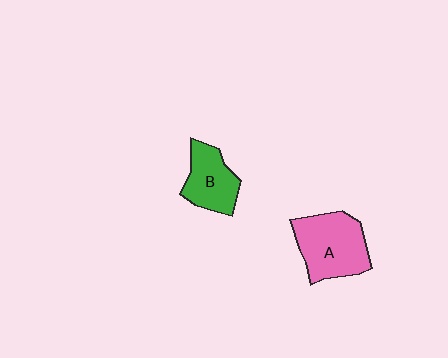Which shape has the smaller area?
Shape B (green).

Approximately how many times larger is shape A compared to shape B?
Approximately 1.4 times.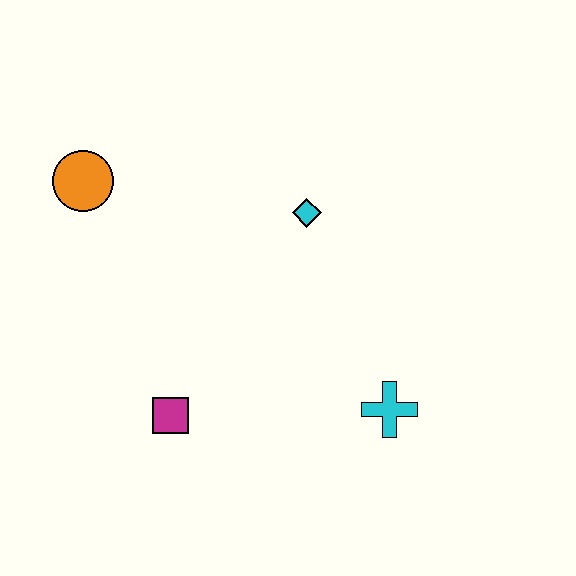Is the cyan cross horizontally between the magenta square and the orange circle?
No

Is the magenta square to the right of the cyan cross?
No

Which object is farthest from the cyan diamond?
The magenta square is farthest from the cyan diamond.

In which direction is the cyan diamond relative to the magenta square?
The cyan diamond is above the magenta square.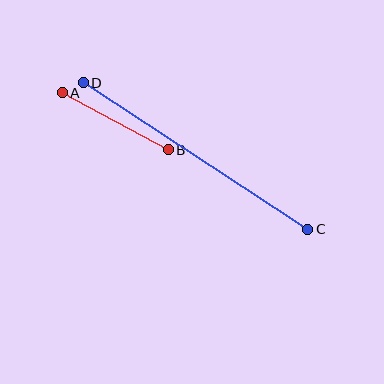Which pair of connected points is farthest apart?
Points C and D are farthest apart.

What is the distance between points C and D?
The distance is approximately 268 pixels.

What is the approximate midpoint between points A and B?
The midpoint is at approximately (115, 121) pixels.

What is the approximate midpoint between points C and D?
The midpoint is at approximately (195, 156) pixels.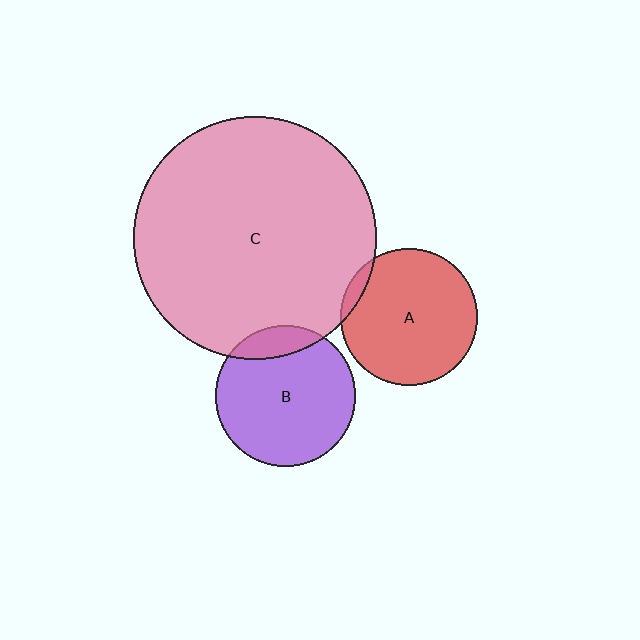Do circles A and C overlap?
Yes.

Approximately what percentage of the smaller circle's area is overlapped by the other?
Approximately 5%.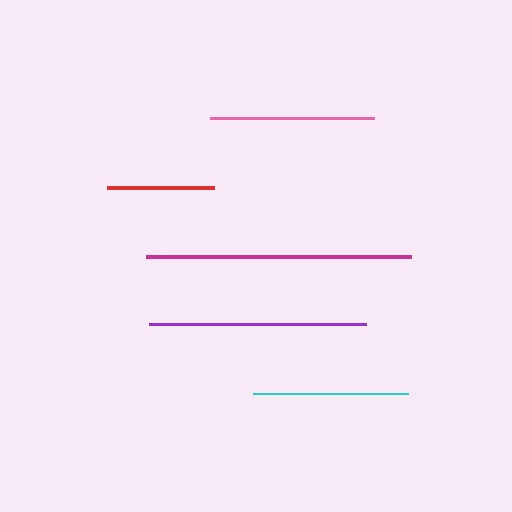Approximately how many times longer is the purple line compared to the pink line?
The purple line is approximately 1.3 times the length of the pink line.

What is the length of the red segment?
The red segment is approximately 107 pixels long.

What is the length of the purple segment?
The purple segment is approximately 217 pixels long.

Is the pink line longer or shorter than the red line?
The pink line is longer than the red line.